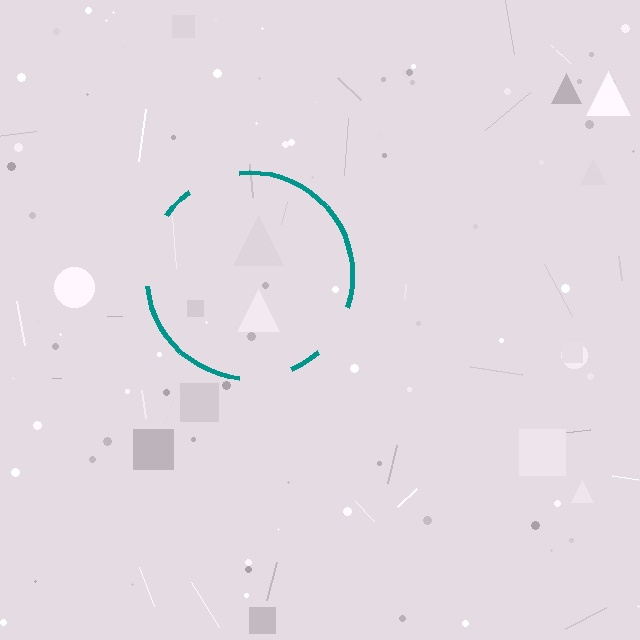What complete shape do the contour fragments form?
The contour fragments form a circle.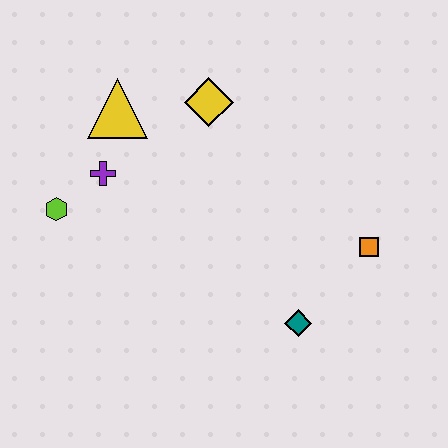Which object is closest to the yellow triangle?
The purple cross is closest to the yellow triangle.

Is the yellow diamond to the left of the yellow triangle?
No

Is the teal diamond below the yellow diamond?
Yes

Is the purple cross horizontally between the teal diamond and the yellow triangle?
No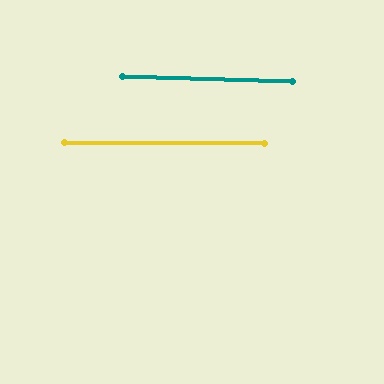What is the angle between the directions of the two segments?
Approximately 2 degrees.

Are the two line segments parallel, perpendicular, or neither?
Parallel — their directions differ by only 1.8°.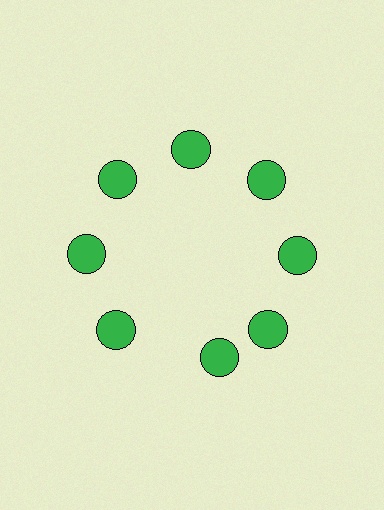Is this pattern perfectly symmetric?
No. The 8 green circles are arranged in a ring, but one element near the 6 o'clock position is rotated out of alignment along the ring, breaking the 8-fold rotational symmetry.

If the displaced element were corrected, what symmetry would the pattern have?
It would have 8-fold rotational symmetry — the pattern would map onto itself every 45 degrees.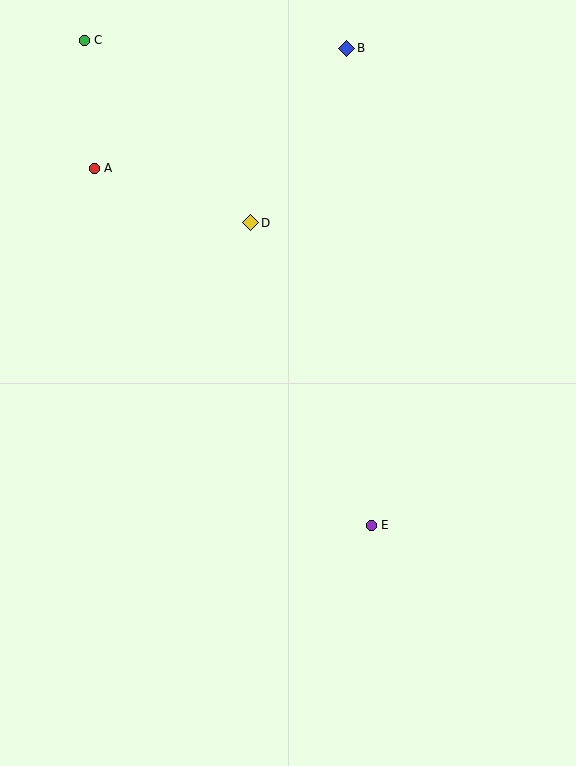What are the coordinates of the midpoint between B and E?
The midpoint between B and E is at (359, 287).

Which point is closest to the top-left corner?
Point C is closest to the top-left corner.